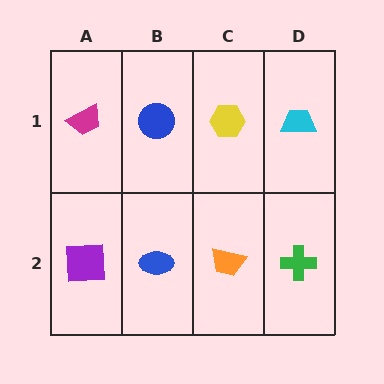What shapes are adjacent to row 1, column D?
A green cross (row 2, column D), a yellow hexagon (row 1, column C).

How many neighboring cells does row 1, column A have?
2.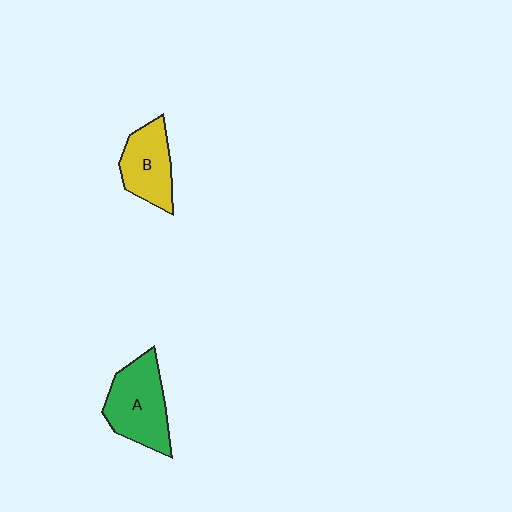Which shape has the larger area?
Shape A (green).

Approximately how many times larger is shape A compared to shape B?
Approximately 1.3 times.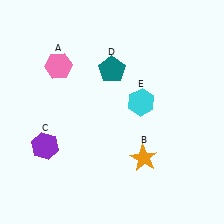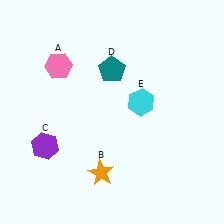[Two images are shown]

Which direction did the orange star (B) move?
The orange star (B) moved left.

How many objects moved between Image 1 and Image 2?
1 object moved between the two images.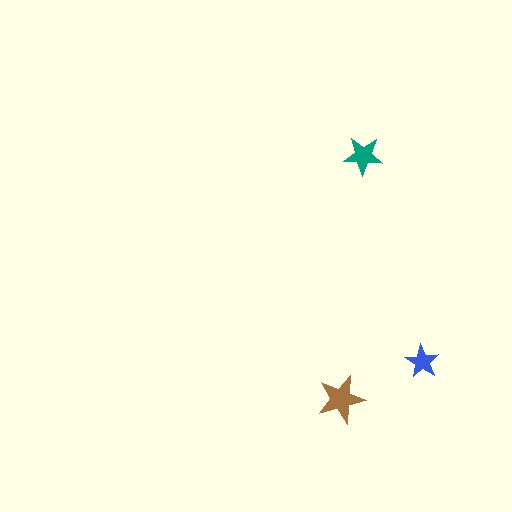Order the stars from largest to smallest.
the brown one, the teal one, the blue one.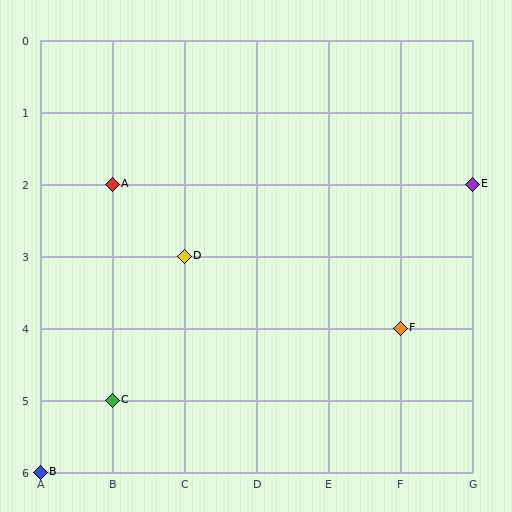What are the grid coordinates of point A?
Point A is at grid coordinates (B, 2).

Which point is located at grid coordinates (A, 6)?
Point B is at (A, 6).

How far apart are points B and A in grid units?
Points B and A are 1 column and 4 rows apart (about 4.1 grid units diagonally).